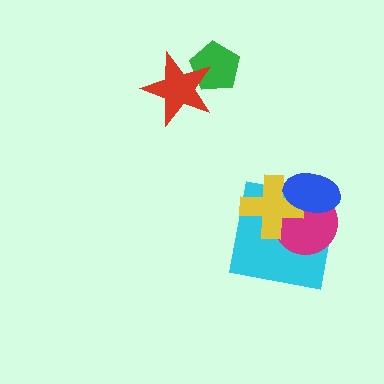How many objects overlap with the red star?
1 object overlaps with the red star.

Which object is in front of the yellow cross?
The blue ellipse is in front of the yellow cross.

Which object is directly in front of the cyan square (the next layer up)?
The magenta circle is directly in front of the cyan square.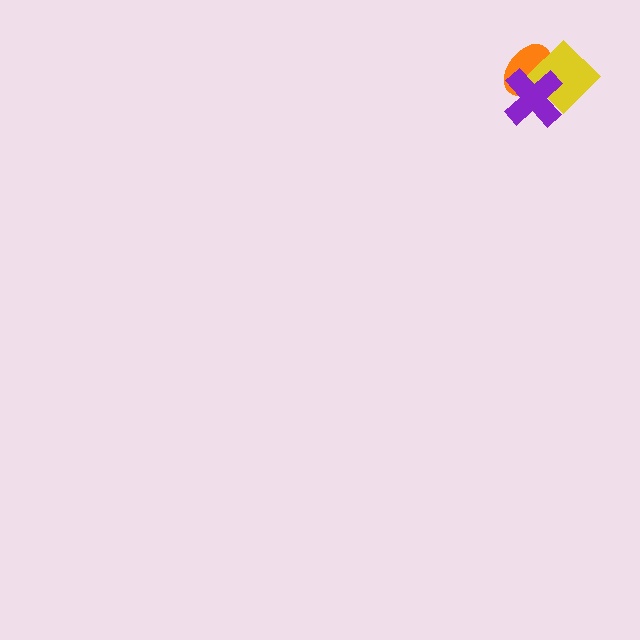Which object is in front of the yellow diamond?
The purple cross is in front of the yellow diamond.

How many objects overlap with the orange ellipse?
2 objects overlap with the orange ellipse.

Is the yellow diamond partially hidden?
Yes, it is partially covered by another shape.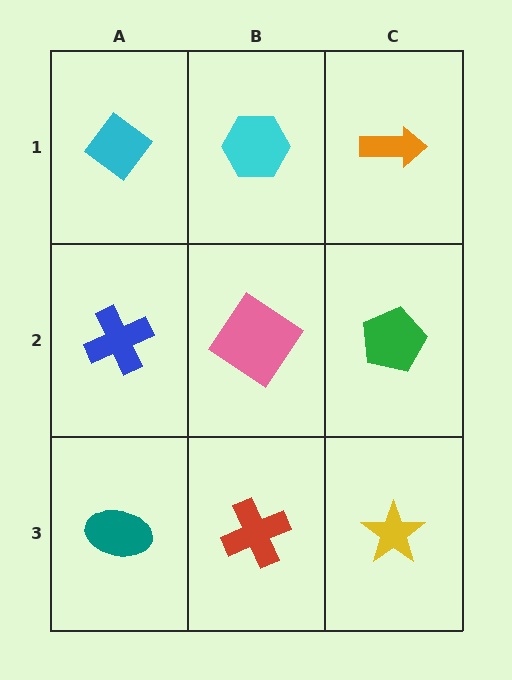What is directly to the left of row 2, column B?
A blue cross.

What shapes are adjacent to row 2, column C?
An orange arrow (row 1, column C), a yellow star (row 3, column C), a pink diamond (row 2, column B).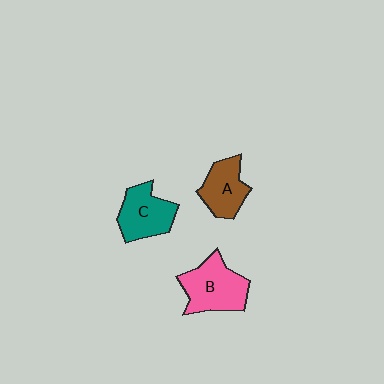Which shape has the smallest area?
Shape A (brown).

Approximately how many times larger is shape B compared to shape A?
Approximately 1.4 times.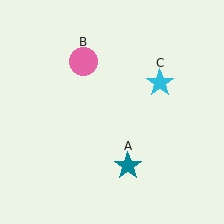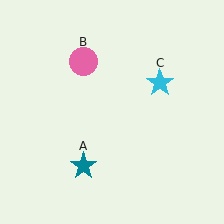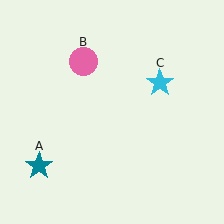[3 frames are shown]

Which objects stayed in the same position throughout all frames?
Pink circle (object B) and cyan star (object C) remained stationary.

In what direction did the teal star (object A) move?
The teal star (object A) moved left.